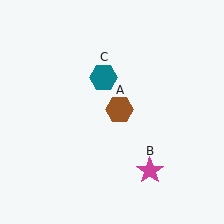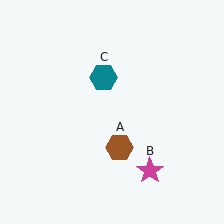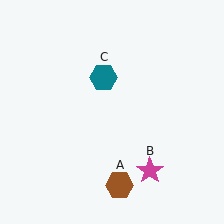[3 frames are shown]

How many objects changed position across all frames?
1 object changed position: brown hexagon (object A).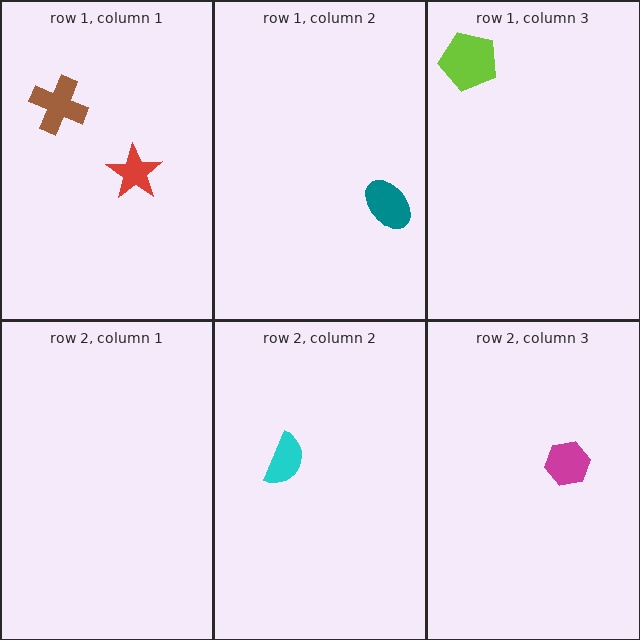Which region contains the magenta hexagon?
The row 2, column 3 region.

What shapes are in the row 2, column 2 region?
The cyan semicircle.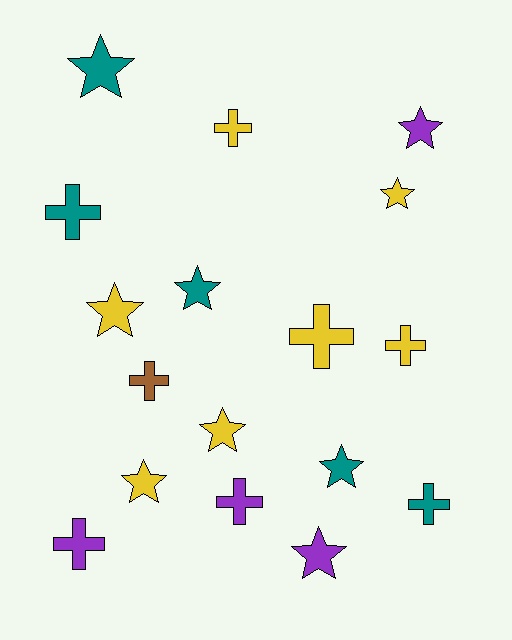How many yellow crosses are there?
There are 3 yellow crosses.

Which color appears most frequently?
Yellow, with 7 objects.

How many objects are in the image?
There are 17 objects.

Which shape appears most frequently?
Star, with 9 objects.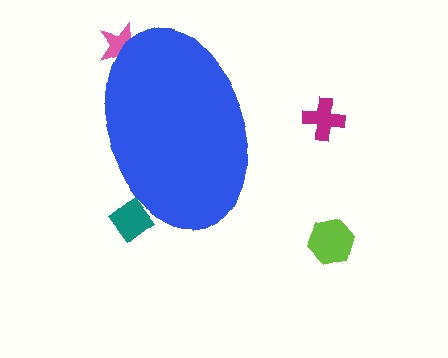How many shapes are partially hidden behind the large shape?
2 shapes are partially hidden.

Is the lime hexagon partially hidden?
No, the lime hexagon is fully visible.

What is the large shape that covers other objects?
A blue ellipse.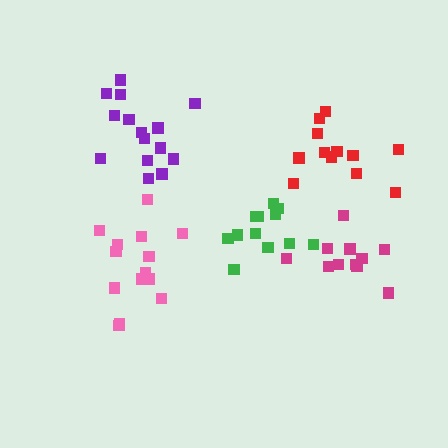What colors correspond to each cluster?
The clusters are colored: pink, magenta, red, purple, green.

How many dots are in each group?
Group 1: 15 dots, Group 2: 11 dots, Group 3: 12 dots, Group 4: 15 dots, Group 5: 12 dots (65 total).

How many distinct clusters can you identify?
There are 5 distinct clusters.